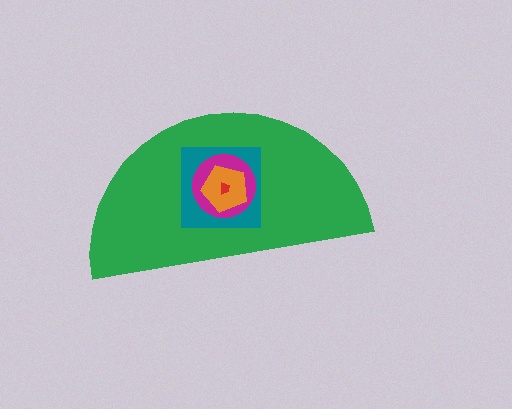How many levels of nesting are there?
5.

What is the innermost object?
The red trapezoid.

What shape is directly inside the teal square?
The magenta circle.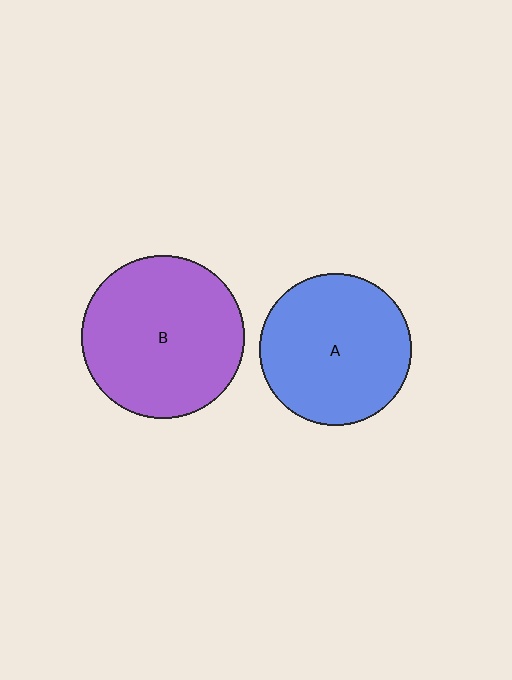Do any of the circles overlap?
No, none of the circles overlap.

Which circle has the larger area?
Circle B (purple).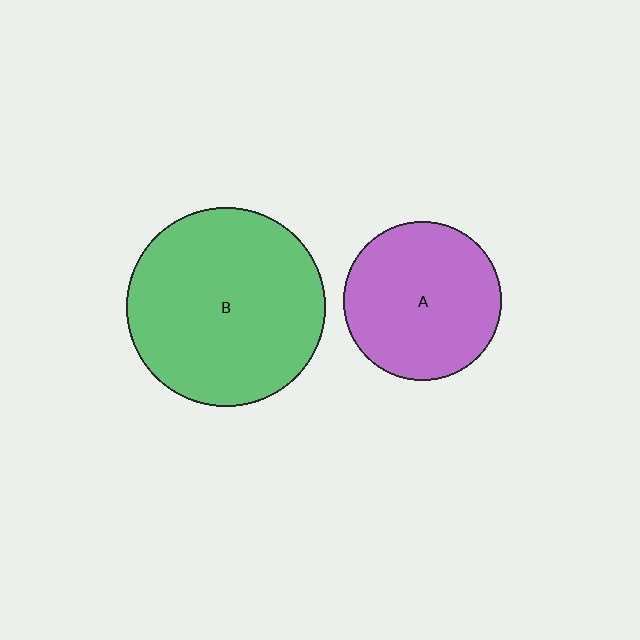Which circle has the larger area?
Circle B (green).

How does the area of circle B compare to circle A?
Approximately 1.6 times.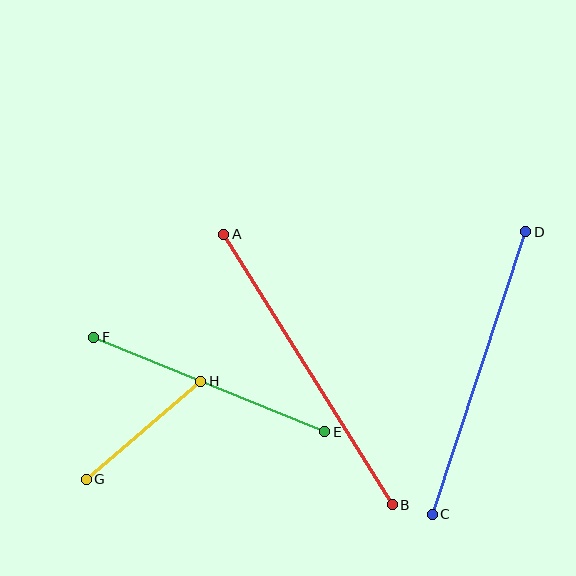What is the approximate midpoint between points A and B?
The midpoint is at approximately (308, 369) pixels.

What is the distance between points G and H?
The distance is approximately 151 pixels.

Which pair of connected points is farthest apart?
Points A and B are farthest apart.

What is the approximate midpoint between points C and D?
The midpoint is at approximately (479, 373) pixels.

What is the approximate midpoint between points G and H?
The midpoint is at approximately (143, 430) pixels.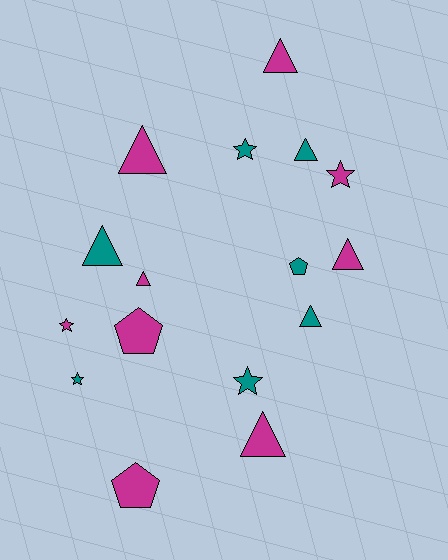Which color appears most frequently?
Magenta, with 9 objects.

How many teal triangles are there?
There are 3 teal triangles.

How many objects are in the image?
There are 16 objects.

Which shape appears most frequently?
Triangle, with 8 objects.